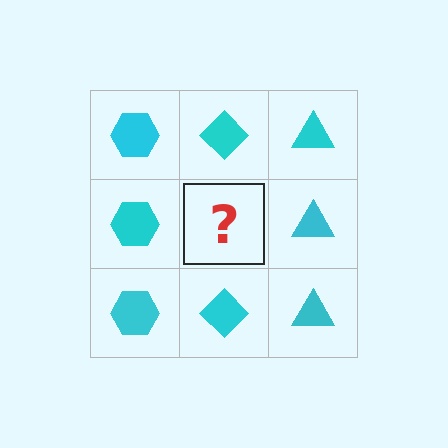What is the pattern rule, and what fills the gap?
The rule is that each column has a consistent shape. The gap should be filled with a cyan diamond.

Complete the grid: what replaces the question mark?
The question mark should be replaced with a cyan diamond.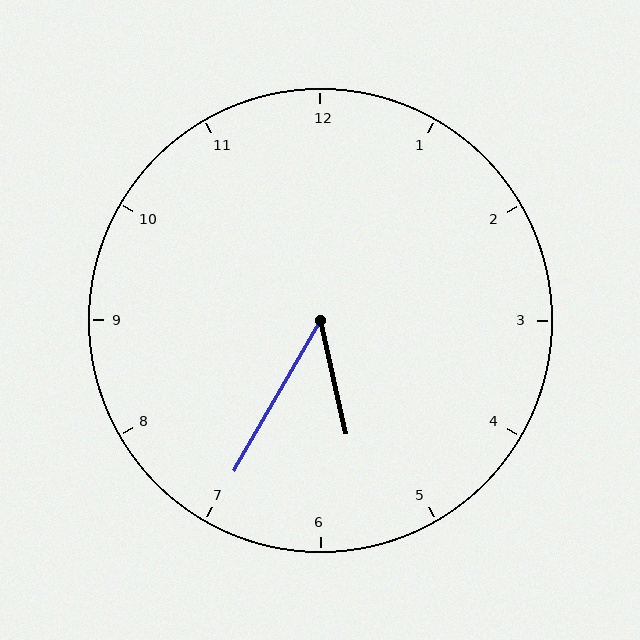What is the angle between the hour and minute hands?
Approximately 42 degrees.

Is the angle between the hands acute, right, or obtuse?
It is acute.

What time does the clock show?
5:35.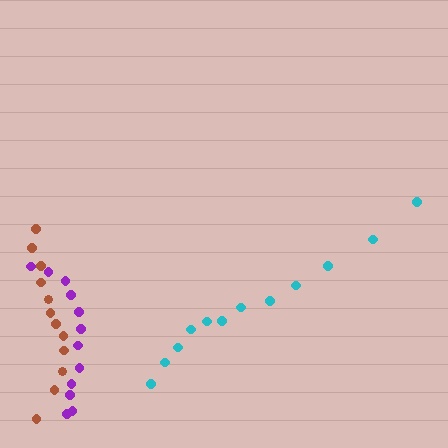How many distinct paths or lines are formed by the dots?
There are 3 distinct paths.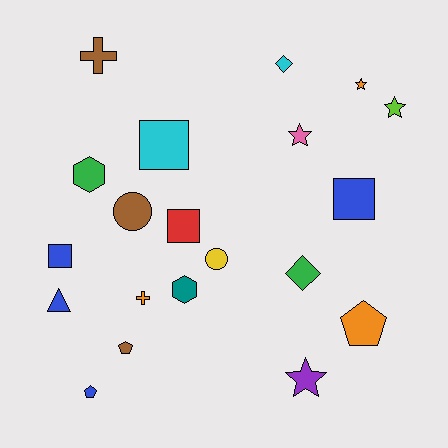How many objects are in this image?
There are 20 objects.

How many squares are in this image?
There are 4 squares.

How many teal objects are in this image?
There is 1 teal object.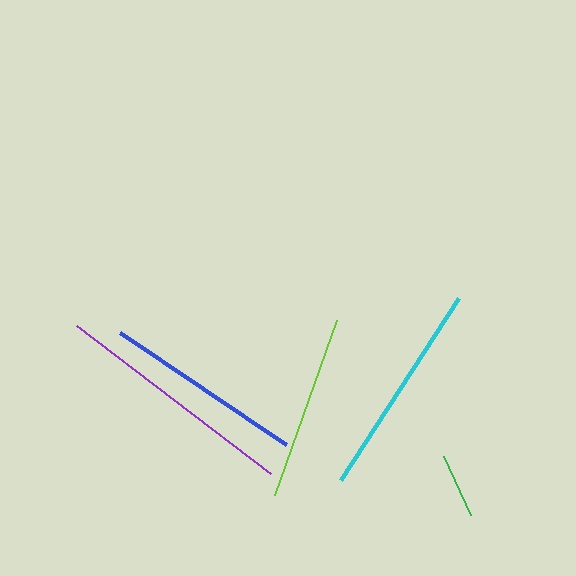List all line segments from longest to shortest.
From longest to shortest: purple, cyan, blue, lime, green.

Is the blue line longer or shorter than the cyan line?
The cyan line is longer than the blue line.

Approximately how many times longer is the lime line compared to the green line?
The lime line is approximately 2.9 times the length of the green line.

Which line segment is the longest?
The purple line is the longest at approximately 244 pixels.